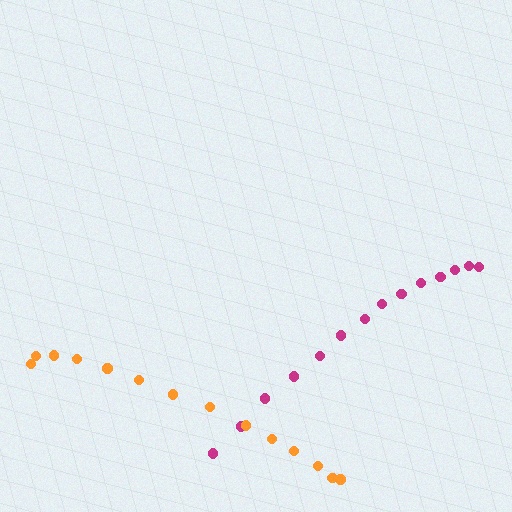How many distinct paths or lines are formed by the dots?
There are 2 distinct paths.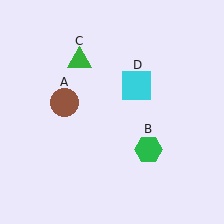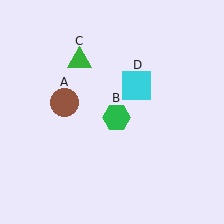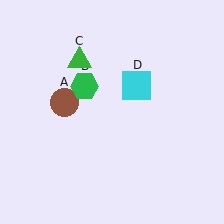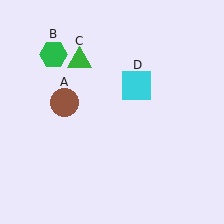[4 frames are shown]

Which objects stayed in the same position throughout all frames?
Brown circle (object A) and green triangle (object C) and cyan square (object D) remained stationary.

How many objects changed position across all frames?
1 object changed position: green hexagon (object B).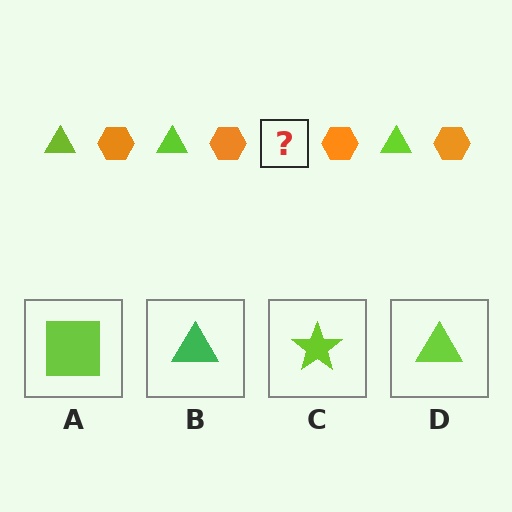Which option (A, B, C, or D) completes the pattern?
D.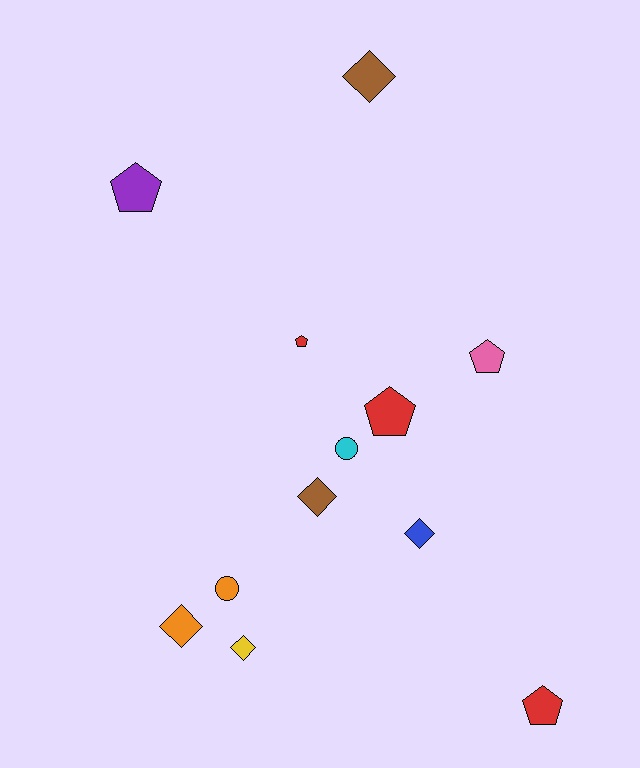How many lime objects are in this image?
There are no lime objects.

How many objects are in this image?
There are 12 objects.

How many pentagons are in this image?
There are 5 pentagons.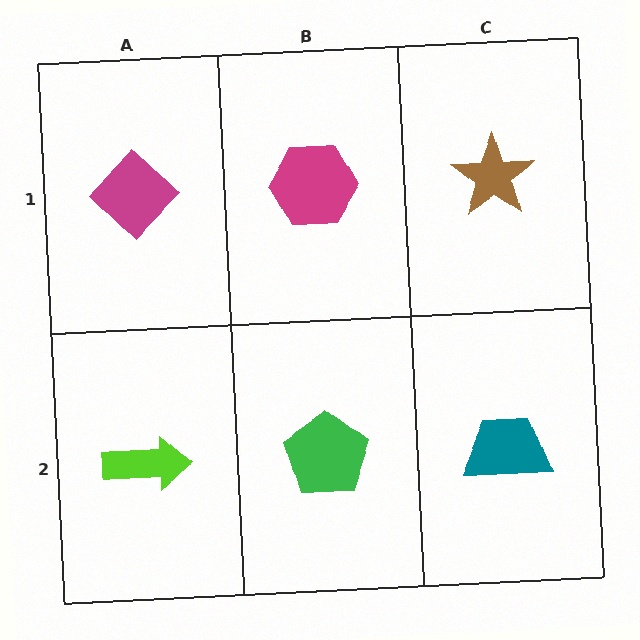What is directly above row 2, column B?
A magenta hexagon.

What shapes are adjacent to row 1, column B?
A green pentagon (row 2, column B), a magenta diamond (row 1, column A), a brown star (row 1, column C).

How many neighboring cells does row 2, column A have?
2.